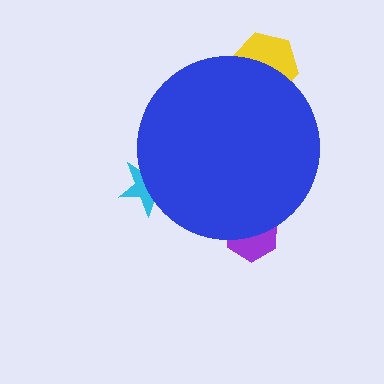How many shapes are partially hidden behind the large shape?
3 shapes are partially hidden.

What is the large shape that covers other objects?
A blue circle.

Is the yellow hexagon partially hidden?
Yes, the yellow hexagon is partially hidden behind the blue circle.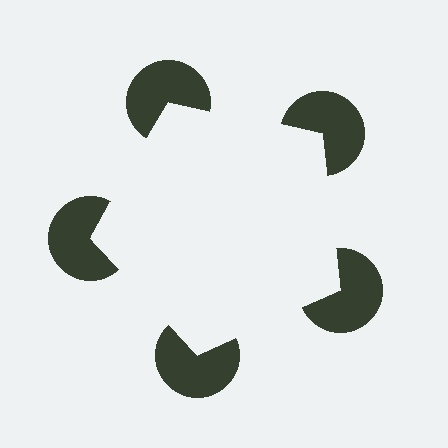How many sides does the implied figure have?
5 sides.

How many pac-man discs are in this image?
There are 5 — one at each vertex of the illusory pentagon.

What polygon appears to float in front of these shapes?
An illusory pentagon — its edges are inferred from the aligned wedge cuts in the pac-man discs, not physically drawn.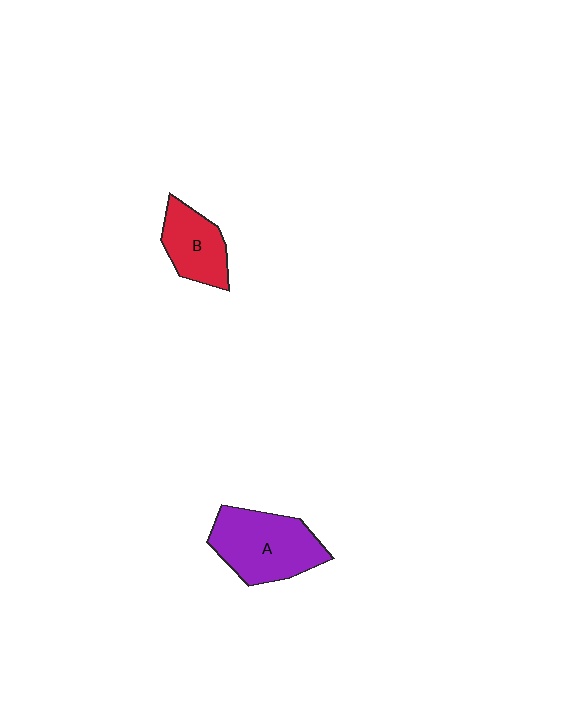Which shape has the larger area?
Shape A (purple).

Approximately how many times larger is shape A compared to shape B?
Approximately 1.6 times.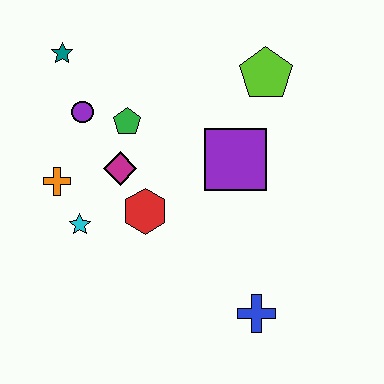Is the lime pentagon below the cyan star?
No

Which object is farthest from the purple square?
The teal star is farthest from the purple square.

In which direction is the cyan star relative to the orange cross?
The cyan star is below the orange cross.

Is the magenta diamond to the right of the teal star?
Yes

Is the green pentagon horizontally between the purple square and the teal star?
Yes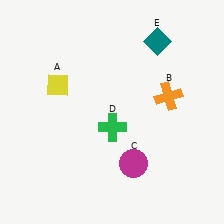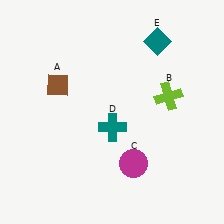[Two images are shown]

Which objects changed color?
A changed from yellow to brown. B changed from orange to lime. D changed from green to teal.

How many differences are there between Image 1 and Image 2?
There are 3 differences between the two images.